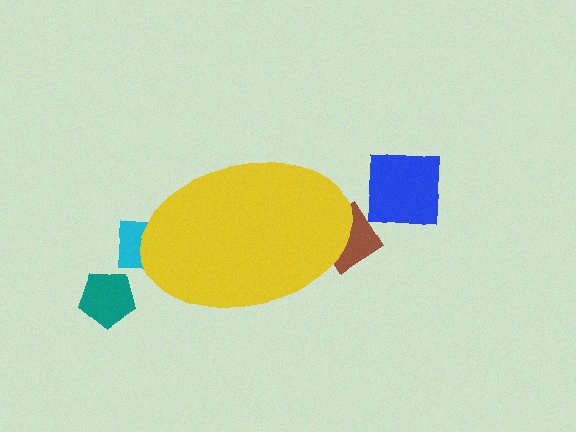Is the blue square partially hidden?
No, the blue square is fully visible.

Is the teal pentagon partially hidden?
No, the teal pentagon is fully visible.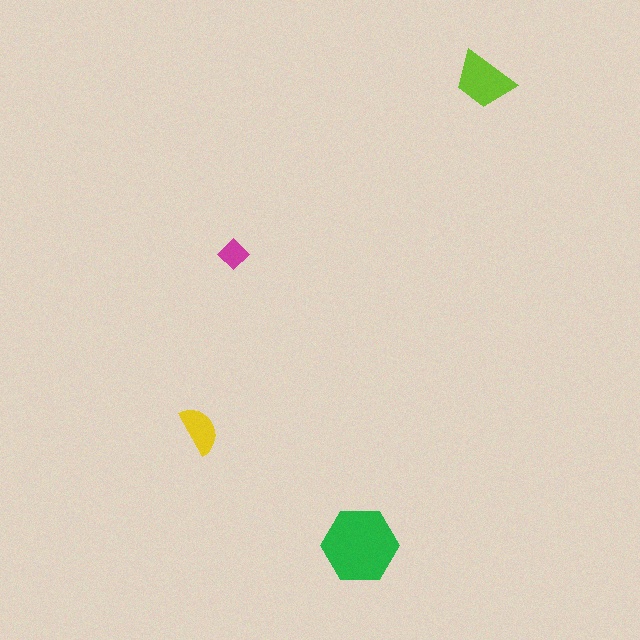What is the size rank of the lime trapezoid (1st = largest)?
2nd.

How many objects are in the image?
There are 4 objects in the image.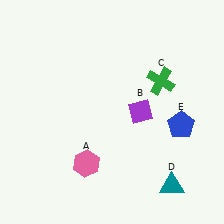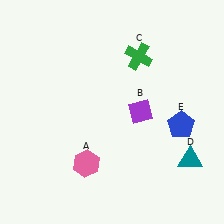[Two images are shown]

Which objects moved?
The objects that moved are: the green cross (C), the teal triangle (D).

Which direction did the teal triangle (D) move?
The teal triangle (D) moved up.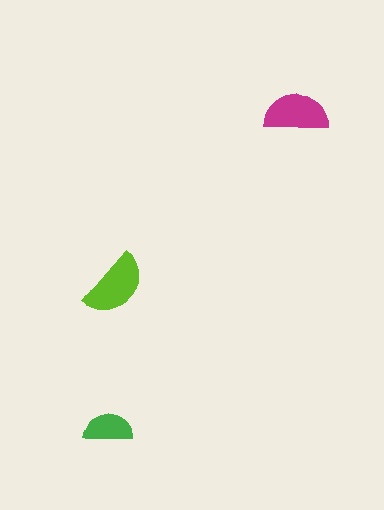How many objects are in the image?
There are 3 objects in the image.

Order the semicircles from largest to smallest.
the lime one, the magenta one, the green one.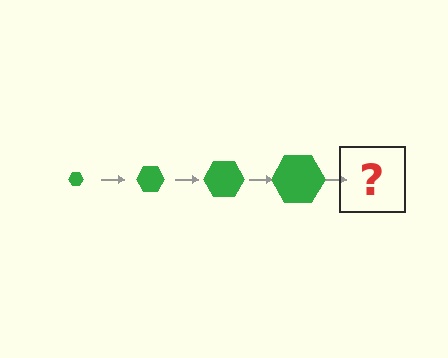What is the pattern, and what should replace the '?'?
The pattern is that the hexagon gets progressively larger each step. The '?' should be a green hexagon, larger than the previous one.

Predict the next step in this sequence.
The next step is a green hexagon, larger than the previous one.